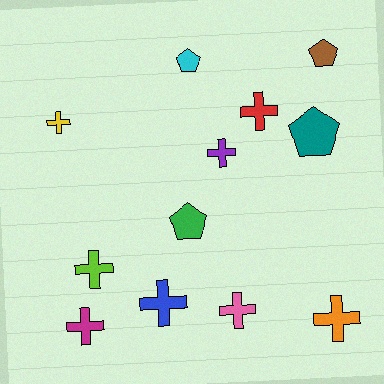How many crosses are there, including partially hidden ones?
There are 8 crosses.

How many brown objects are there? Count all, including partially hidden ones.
There is 1 brown object.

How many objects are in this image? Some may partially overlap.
There are 12 objects.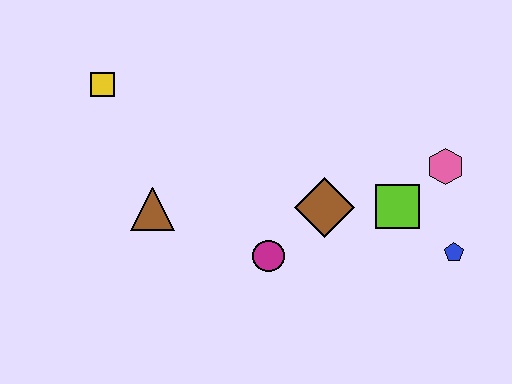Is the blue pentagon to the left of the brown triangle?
No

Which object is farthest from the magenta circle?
The yellow square is farthest from the magenta circle.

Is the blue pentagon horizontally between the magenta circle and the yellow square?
No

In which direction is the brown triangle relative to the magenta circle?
The brown triangle is to the left of the magenta circle.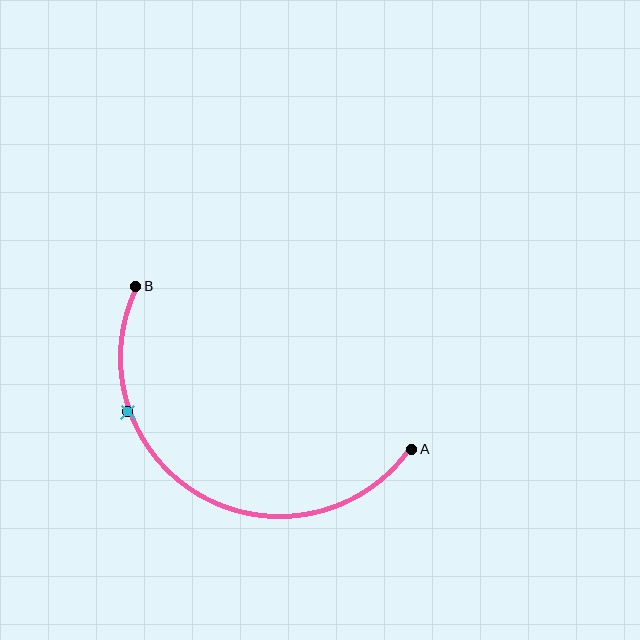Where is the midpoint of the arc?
The arc midpoint is the point on the curve farthest from the straight line joining A and B. It sits below that line.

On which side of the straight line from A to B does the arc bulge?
The arc bulges below the straight line connecting A and B.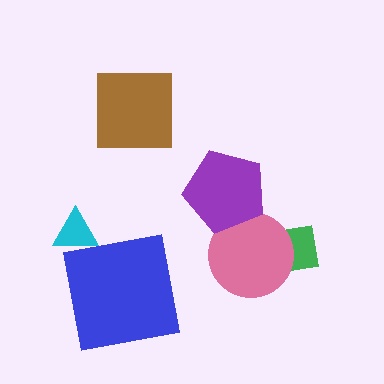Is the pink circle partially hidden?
Yes, it is partially covered by another shape.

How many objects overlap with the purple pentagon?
1 object overlaps with the purple pentagon.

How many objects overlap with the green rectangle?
1 object overlaps with the green rectangle.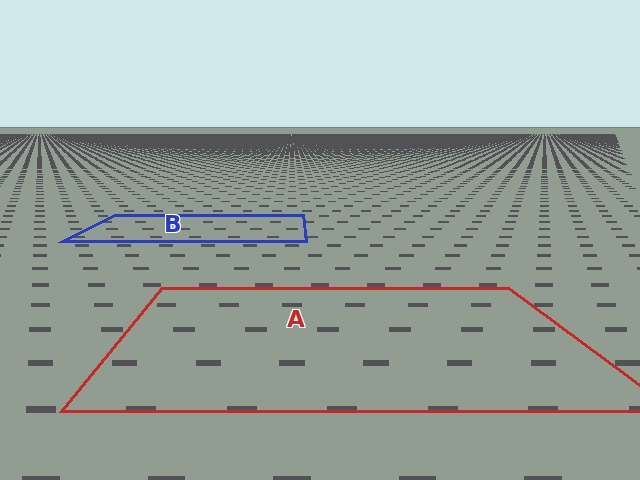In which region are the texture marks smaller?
The texture marks are smaller in region B, because it is farther away.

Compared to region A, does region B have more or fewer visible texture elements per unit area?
Region B has more texture elements per unit area — they are packed more densely because it is farther away.